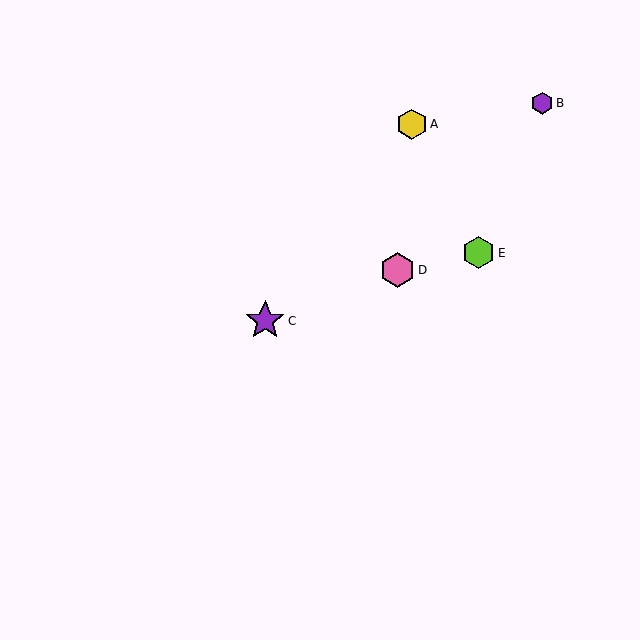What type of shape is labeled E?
Shape E is a lime hexagon.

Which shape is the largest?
The purple star (labeled C) is the largest.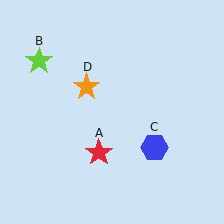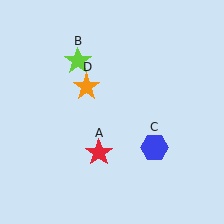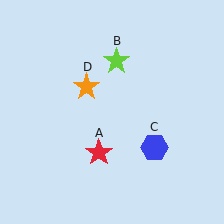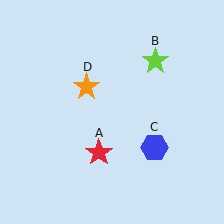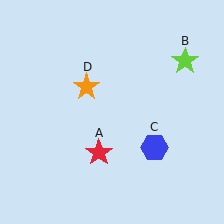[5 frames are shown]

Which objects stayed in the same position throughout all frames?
Red star (object A) and blue hexagon (object C) and orange star (object D) remained stationary.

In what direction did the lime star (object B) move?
The lime star (object B) moved right.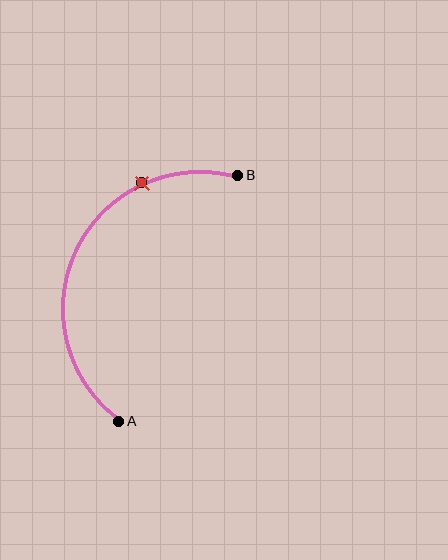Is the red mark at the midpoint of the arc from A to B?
No. The red mark lies on the arc but is closer to endpoint B. The arc midpoint would be at the point on the curve equidistant along the arc from both A and B.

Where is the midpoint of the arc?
The arc midpoint is the point on the curve farthest from the straight line joining A and B. It sits to the left of that line.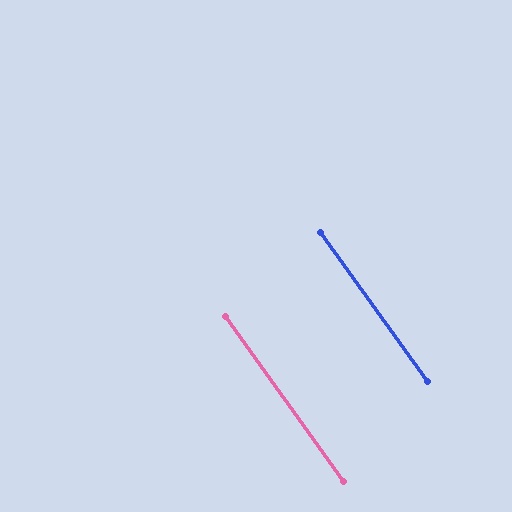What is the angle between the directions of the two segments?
Approximately 0 degrees.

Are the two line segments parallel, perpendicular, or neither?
Parallel — their directions differ by only 0.2°.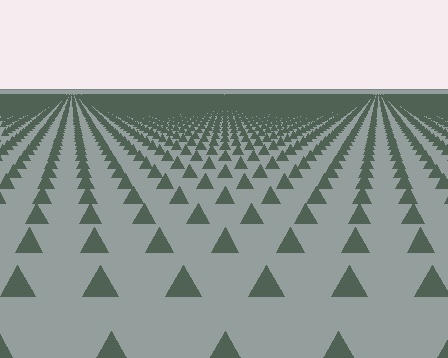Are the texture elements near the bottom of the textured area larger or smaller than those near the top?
Larger. Near the bottom, elements are closer to the viewer and appear at a bigger on-screen size.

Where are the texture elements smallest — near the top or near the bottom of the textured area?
Near the top.